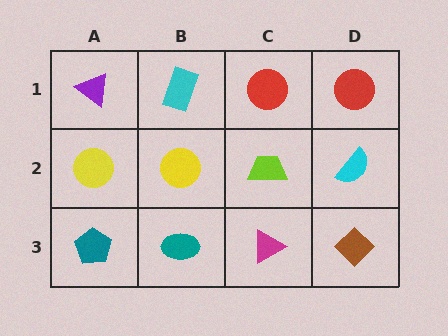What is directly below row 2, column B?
A teal ellipse.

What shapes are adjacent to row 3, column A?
A yellow circle (row 2, column A), a teal ellipse (row 3, column B).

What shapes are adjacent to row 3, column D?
A cyan semicircle (row 2, column D), a magenta triangle (row 3, column C).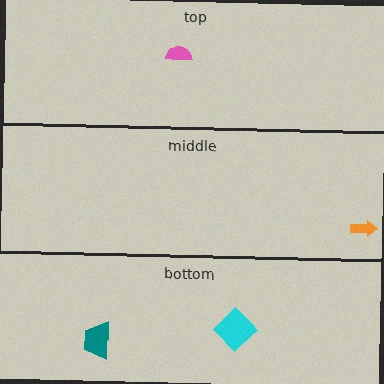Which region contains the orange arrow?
The middle region.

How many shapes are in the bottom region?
2.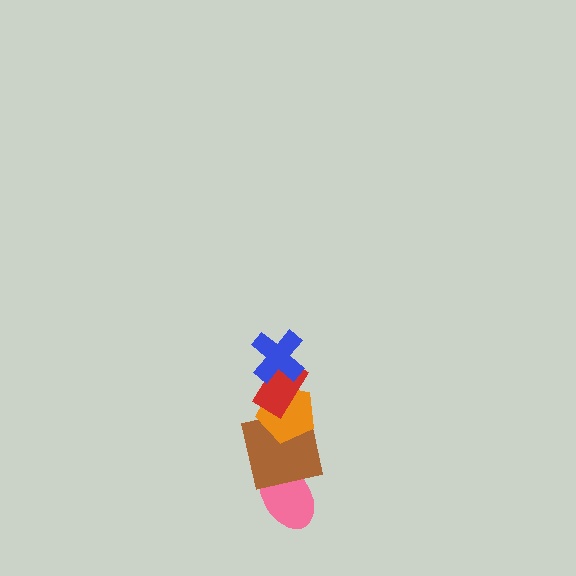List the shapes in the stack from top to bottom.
From top to bottom: the blue cross, the red rectangle, the orange pentagon, the brown square, the pink ellipse.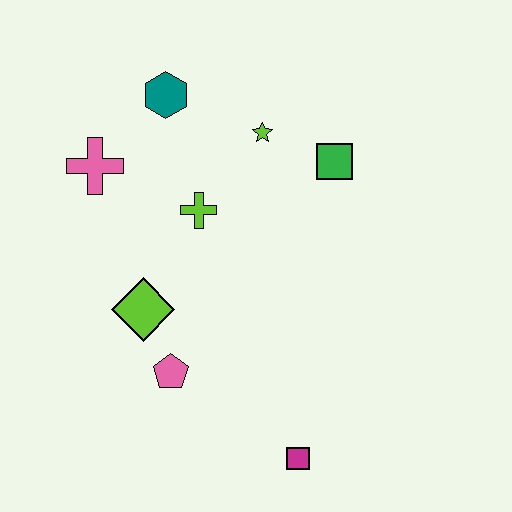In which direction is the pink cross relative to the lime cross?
The pink cross is to the left of the lime cross.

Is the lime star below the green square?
No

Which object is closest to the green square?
The lime star is closest to the green square.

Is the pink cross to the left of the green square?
Yes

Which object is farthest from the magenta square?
The teal hexagon is farthest from the magenta square.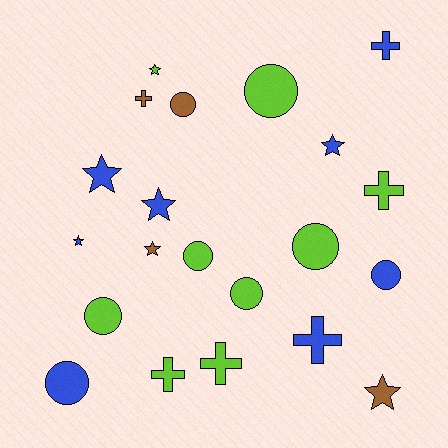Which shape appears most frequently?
Circle, with 8 objects.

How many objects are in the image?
There are 21 objects.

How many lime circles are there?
There are 5 lime circles.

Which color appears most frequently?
Lime, with 9 objects.